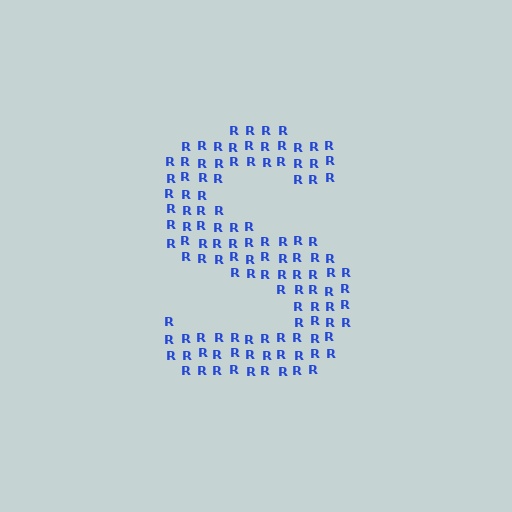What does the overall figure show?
The overall figure shows the letter S.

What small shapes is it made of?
It is made of small letter R's.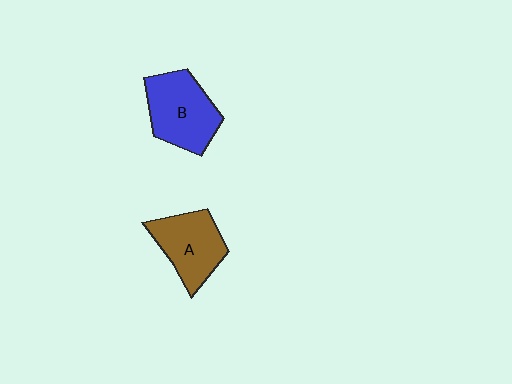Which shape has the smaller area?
Shape A (brown).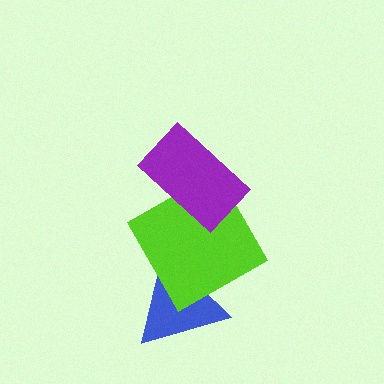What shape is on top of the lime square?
The purple rectangle is on top of the lime square.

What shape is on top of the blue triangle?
The lime square is on top of the blue triangle.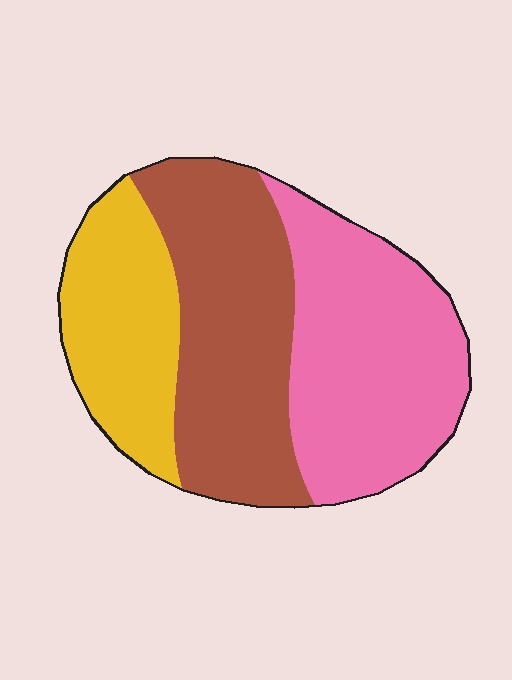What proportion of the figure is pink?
Pink covers roughly 40% of the figure.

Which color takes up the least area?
Yellow, at roughly 25%.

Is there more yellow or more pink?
Pink.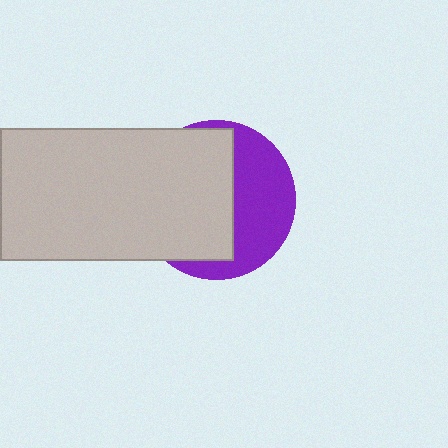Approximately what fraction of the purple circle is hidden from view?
Roughly 57% of the purple circle is hidden behind the light gray rectangle.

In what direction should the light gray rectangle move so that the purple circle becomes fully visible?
The light gray rectangle should move left. That is the shortest direction to clear the overlap and leave the purple circle fully visible.